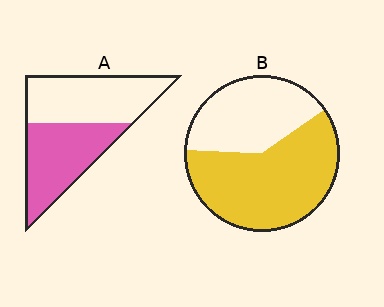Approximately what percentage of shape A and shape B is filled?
A is approximately 50% and B is approximately 60%.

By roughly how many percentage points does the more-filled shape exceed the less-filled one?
By roughly 10 percentage points (B over A).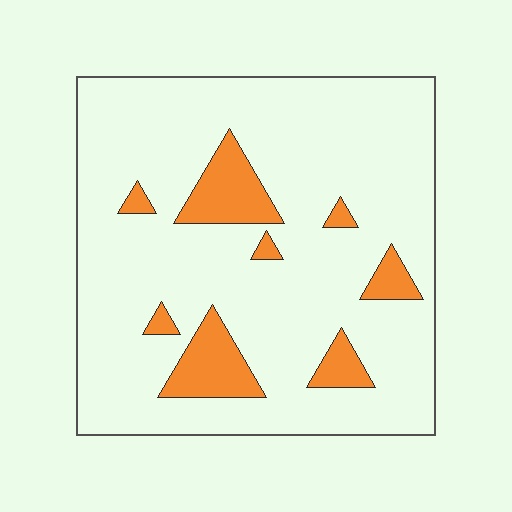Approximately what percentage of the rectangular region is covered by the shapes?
Approximately 15%.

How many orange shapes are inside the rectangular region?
8.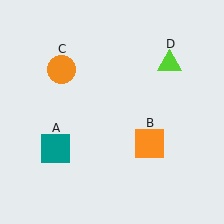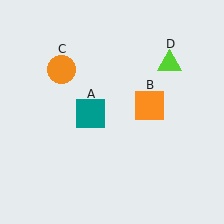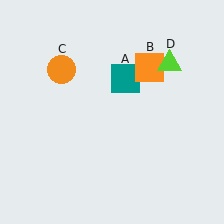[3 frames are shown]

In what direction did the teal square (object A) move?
The teal square (object A) moved up and to the right.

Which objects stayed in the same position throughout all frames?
Orange circle (object C) and lime triangle (object D) remained stationary.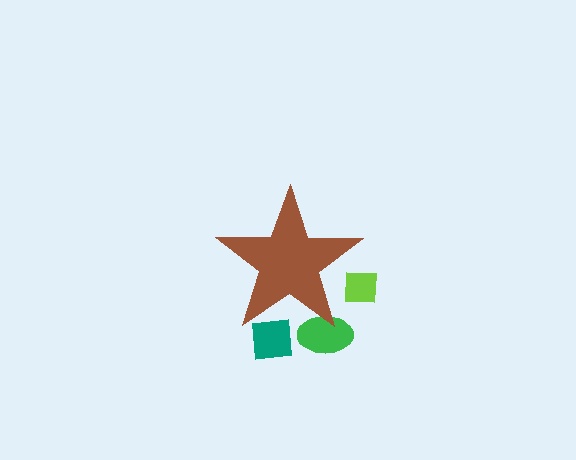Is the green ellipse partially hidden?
Yes, the green ellipse is partially hidden behind the brown star.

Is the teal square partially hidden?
Yes, the teal square is partially hidden behind the brown star.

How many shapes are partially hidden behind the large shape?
3 shapes are partially hidden.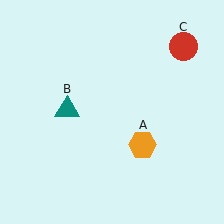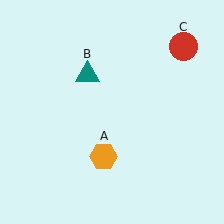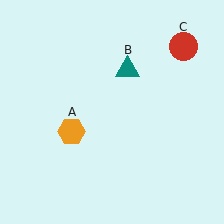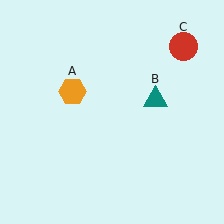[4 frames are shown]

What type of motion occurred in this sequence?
The orange hexagon (object A), teal triangle (object B) rotated clockwise around the center of the scene.